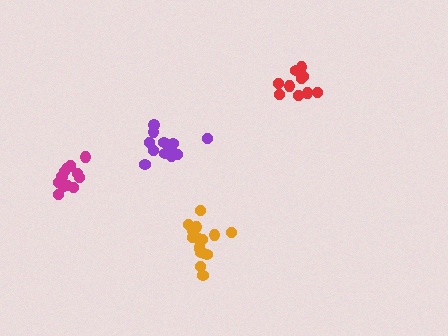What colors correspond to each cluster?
The clusters are colored: orange, magenta, red, purple.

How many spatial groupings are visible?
There are 4 spatial groupings.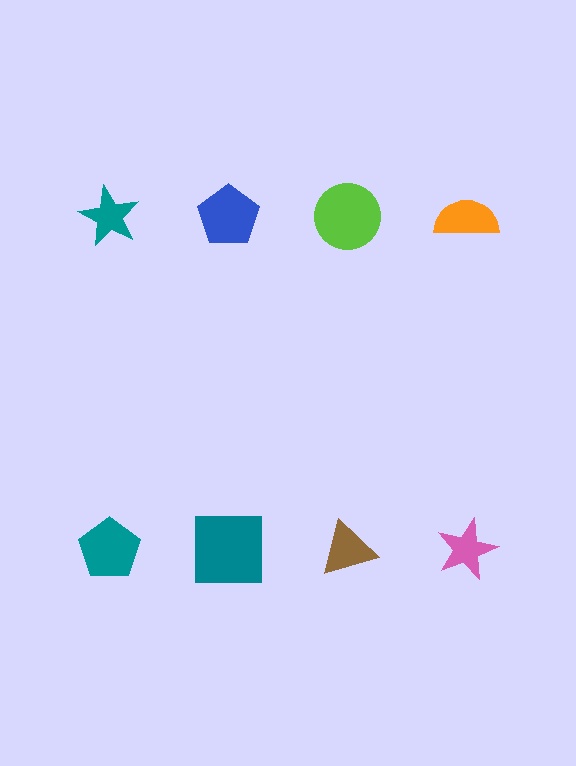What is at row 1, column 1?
A teal star.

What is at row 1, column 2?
A blue pentagon.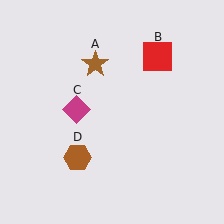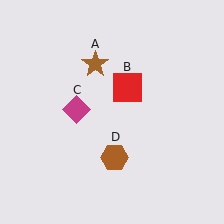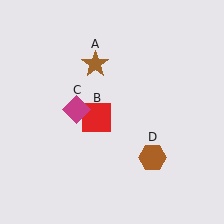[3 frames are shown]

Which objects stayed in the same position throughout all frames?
Brown star (object A) and magenta diamond (object C) remained stationary.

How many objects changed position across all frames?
2 objects changed position: red square (object B), brown hexagon (object D).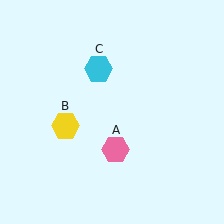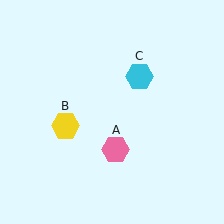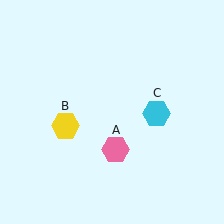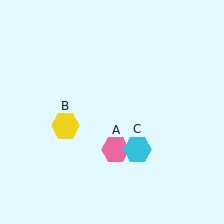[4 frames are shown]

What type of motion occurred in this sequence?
The cyan hexagon (object C) rotated clockwise around the center of the scene.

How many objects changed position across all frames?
1 object changed position: cyan hexagon (object C).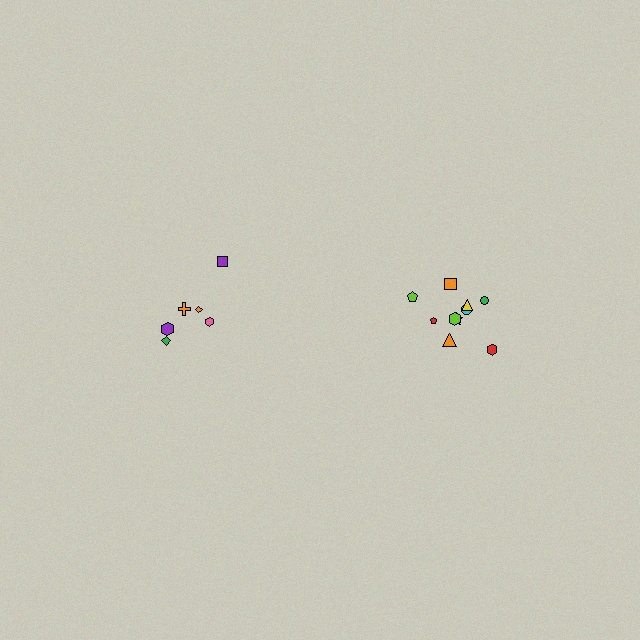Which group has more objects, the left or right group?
The right group.